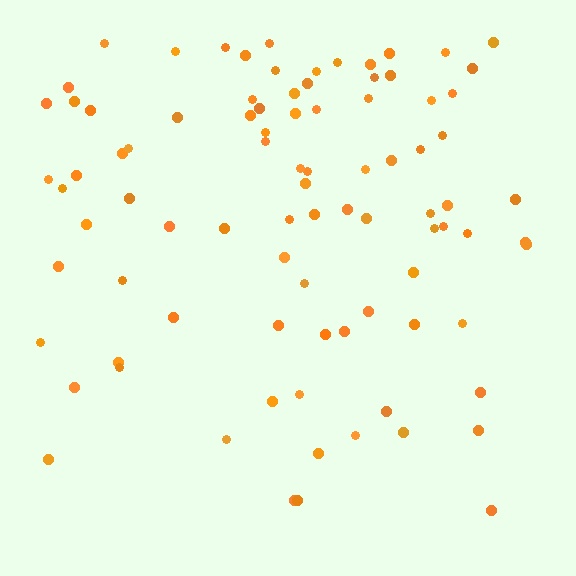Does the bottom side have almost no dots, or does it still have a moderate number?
Still a moderate number, just noticeably fewer than the top.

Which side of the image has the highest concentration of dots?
The top.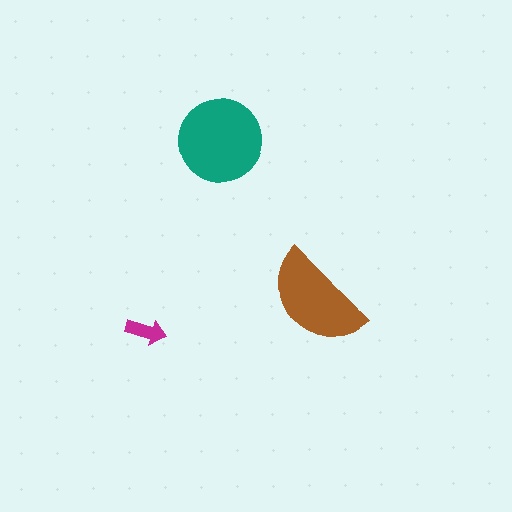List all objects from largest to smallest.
The teal circle, the brown semicircle, the magenta arrow.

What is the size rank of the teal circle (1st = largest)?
1st.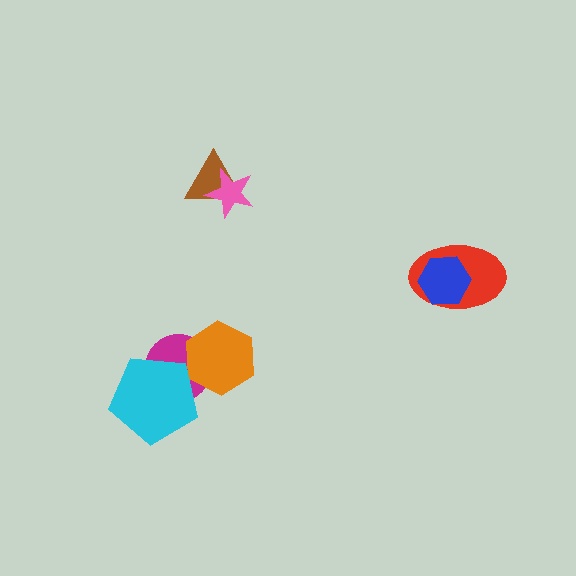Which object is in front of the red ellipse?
The blue hexagon is in front of the red ellipse.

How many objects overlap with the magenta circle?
2 objects overlap with the magenta circle.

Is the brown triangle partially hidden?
Yes, it is partially covered by another shape.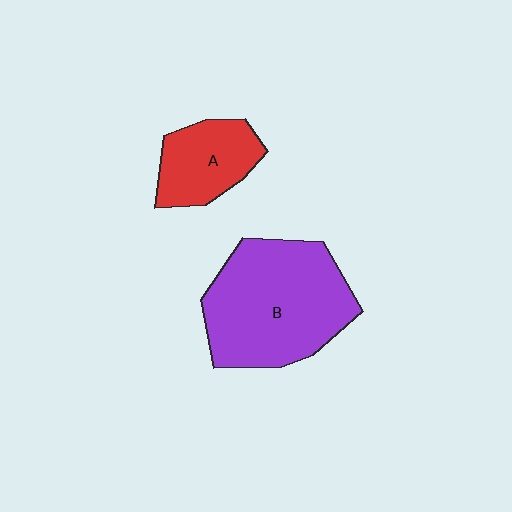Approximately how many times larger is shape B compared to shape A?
Approximately 2.2 times.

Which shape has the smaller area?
Shape A (red).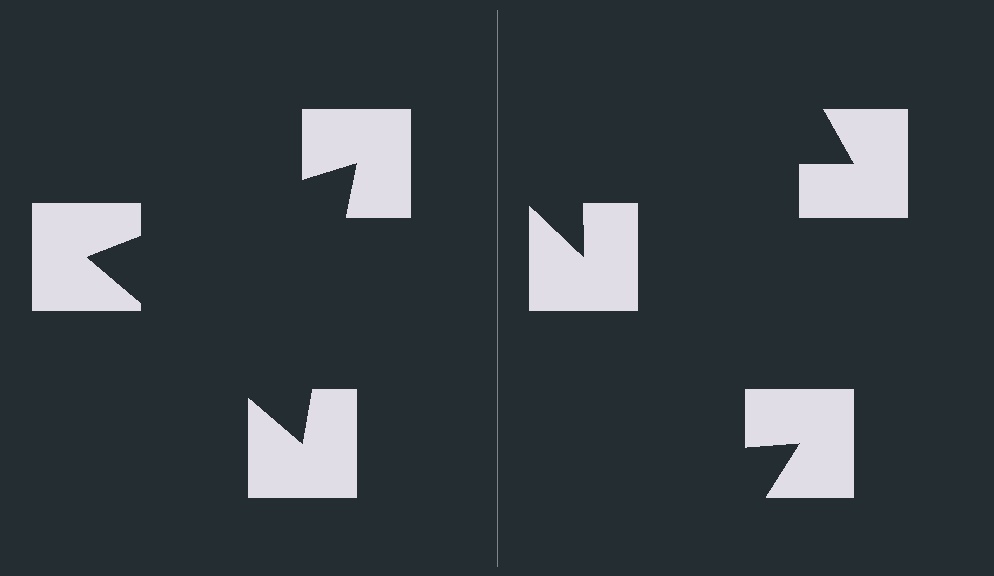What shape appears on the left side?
An illusory triangle.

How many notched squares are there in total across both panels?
6 — 3 on each side.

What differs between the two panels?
The notched squares are positioned identically on both sides; only the wedge orientations differ. On the left they align to a triangle; on the right they are misaligned.